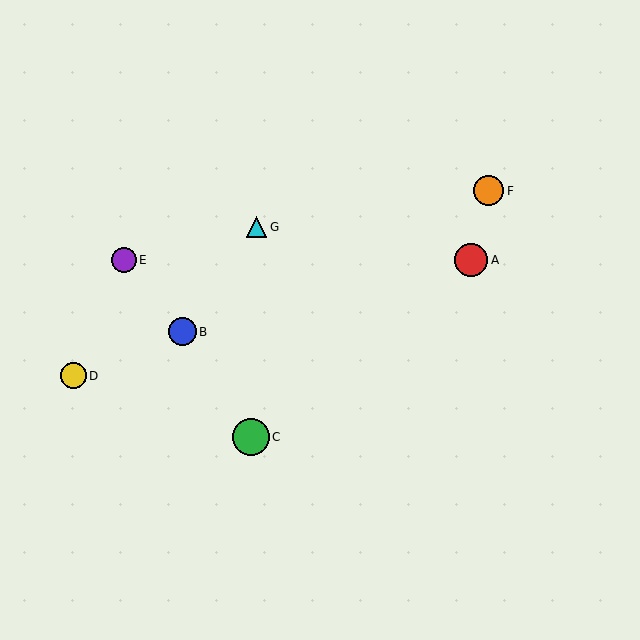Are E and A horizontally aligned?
Yes, both are at y≈260.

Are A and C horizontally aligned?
No, A is at y≈260 and C is at y≈437.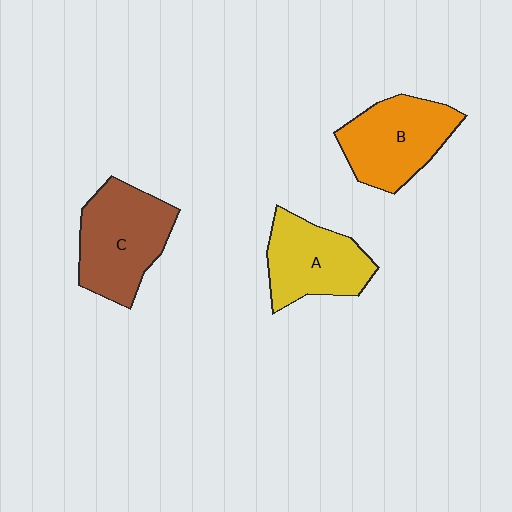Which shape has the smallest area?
Shape A (yellow).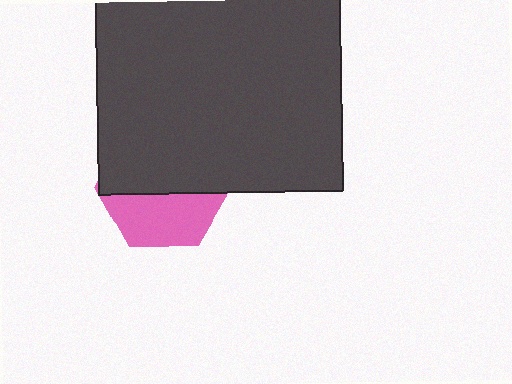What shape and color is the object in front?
The object in front is a dark gray rectangle.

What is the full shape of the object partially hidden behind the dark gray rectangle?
The partially hidden object is a pink hexagon.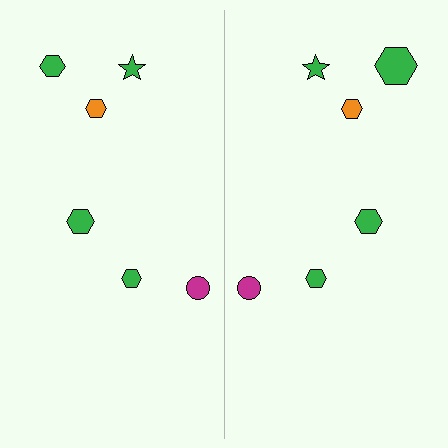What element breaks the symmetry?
The green hexagon on the right side has a different size than its mirror counterpart.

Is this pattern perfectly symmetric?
No, the pattern is not perfectly symmetric. The green hexagon on the right side has a different size than its mirror counterpart.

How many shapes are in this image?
There are 12 shapes in this image.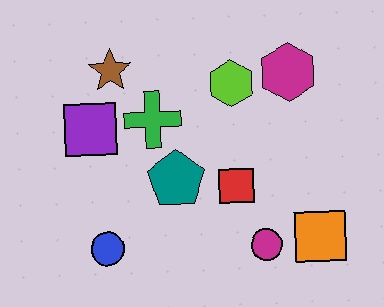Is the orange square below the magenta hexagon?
Yes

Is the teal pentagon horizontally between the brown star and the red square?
Yes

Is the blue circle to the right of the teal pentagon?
No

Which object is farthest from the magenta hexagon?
The blue circle is farthest from the magenta hexagon.